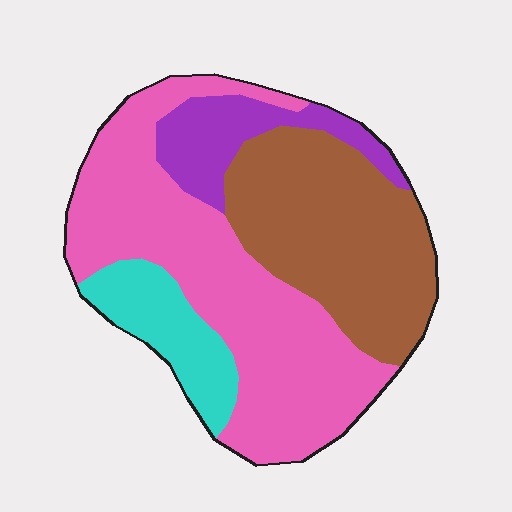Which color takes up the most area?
Pink, at roughly 45%.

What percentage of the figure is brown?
Brown takes up between a sixth and a third of the figure.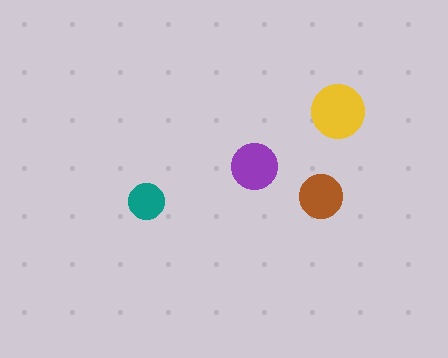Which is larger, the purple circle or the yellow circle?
The yellow one.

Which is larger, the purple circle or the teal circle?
The purple one.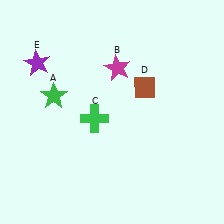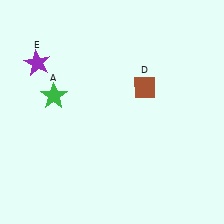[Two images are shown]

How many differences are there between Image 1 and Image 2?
There are 2 differences between the two images.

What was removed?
The green cross (C), the magenta star (B) were removed in Image 2.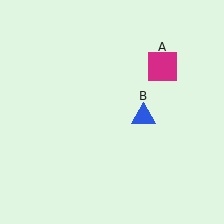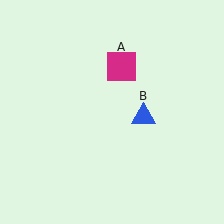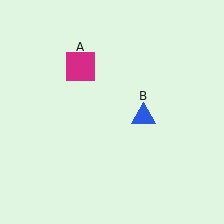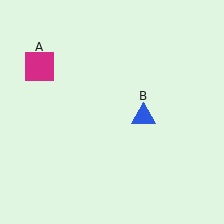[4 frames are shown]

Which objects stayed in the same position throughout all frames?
Blue triangle (object B) remained stationary.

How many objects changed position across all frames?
1 object changed position: magenta square (object A).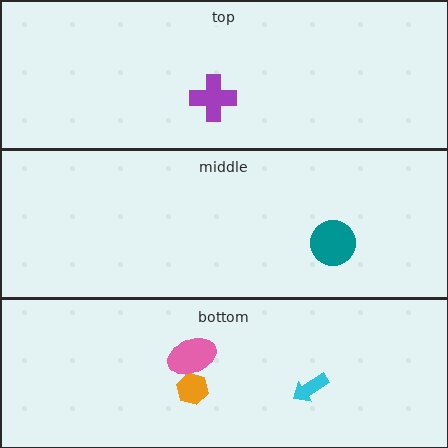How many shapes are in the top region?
1.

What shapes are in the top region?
The purple cross.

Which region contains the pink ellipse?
The bottom region.